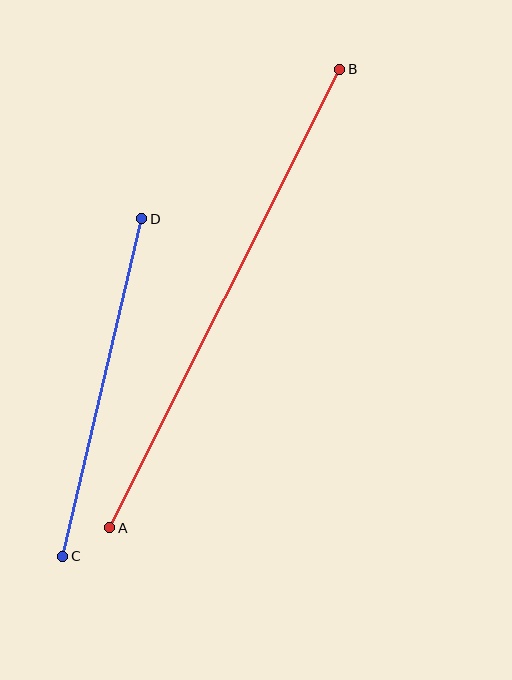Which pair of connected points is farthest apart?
Points A and B are farthest apart.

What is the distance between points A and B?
The distance is approximately 513 pixels.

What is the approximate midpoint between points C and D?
The midpoint is at approximately (102, 387) pixels.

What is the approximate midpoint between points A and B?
The midpoint is at approximately (225, 299) pixels.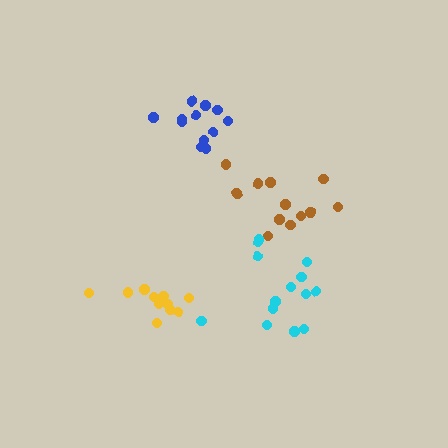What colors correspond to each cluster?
The clusters are colored: brown, blue, yellow, cyan.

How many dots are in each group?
Group 1: 12 dots, Group 2: 12 dots, Group 3: 11 dots, Group 4: 14 dots (49 total).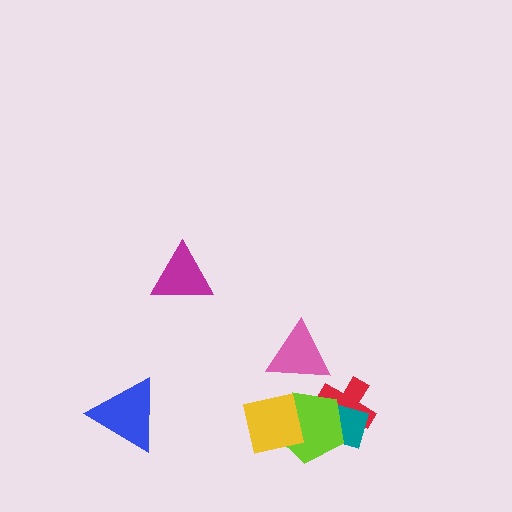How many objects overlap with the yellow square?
1 object overlaps with the yellow square.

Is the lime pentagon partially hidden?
Yes, it is partially covered by another shape.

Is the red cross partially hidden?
Yes, it is partially covered by another shape.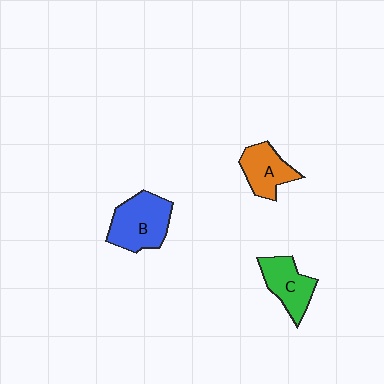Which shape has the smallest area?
Shape A (orange).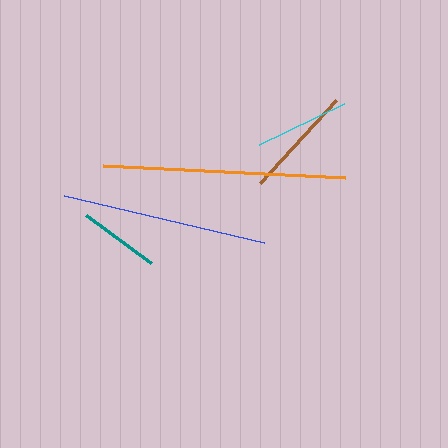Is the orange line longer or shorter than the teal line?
The orange line is longer than the teal line.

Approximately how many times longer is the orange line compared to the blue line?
The orange line is approximately 1.2 times the length of the blue line.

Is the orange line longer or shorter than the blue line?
The orange line is longer than the blue line.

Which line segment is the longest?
The orange line is the longest at approximately 243 pixels.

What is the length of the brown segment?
The brown segment is approximately 113 pixels long.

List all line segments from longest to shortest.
From longest to shortest: orange, blue, brown, cyan, teal.